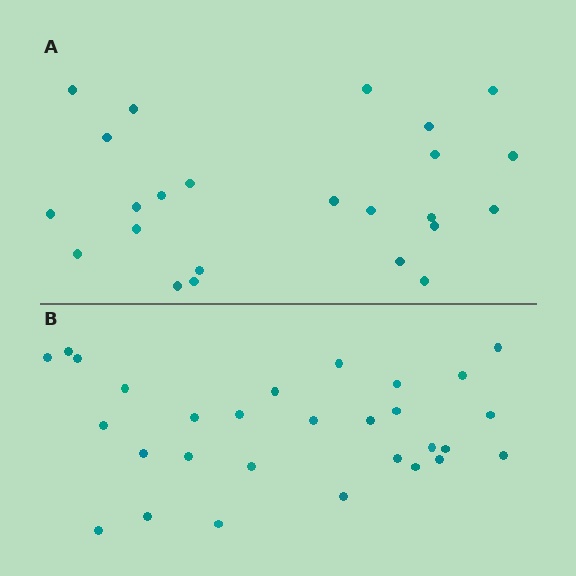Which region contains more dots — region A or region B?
Region B (the bottom region) has more dots.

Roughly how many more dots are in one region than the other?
Region B has about 5 more dots than region A.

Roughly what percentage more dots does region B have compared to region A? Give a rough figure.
About 20% more.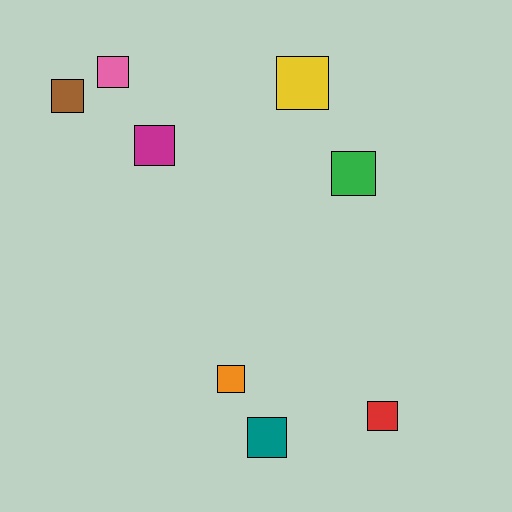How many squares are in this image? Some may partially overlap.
There are 8 squares.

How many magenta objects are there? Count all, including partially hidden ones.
There is 1 magenta object.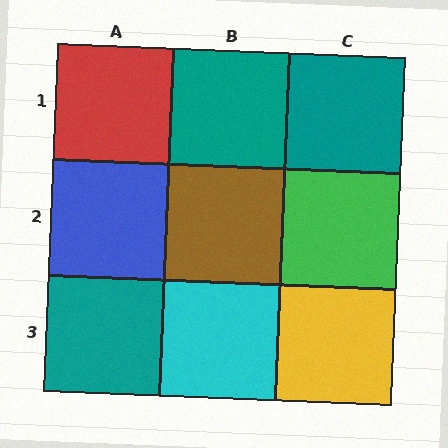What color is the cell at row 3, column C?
Yellow.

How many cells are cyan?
1 cell is cyan.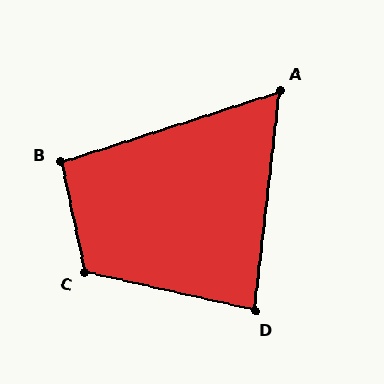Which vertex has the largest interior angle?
C, at approximately 115 degrees.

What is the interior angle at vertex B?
Approximately 96 degrees (obtuse).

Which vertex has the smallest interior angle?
A, at approximately 65 degrees.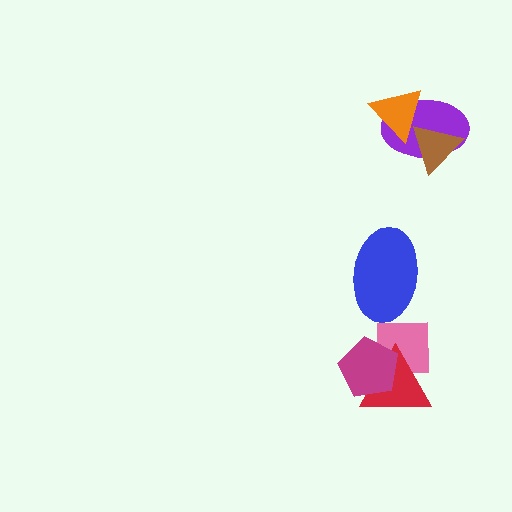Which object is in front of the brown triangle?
The orange triangle is in front of the brown triangle.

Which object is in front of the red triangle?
The magenta pentagon is in front of the red triangle.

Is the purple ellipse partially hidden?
Yes, it is partially covered by another shape.